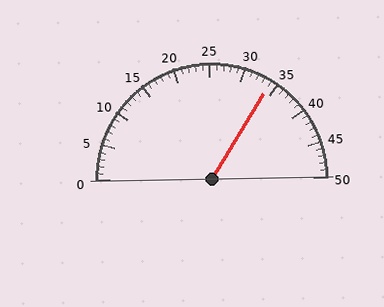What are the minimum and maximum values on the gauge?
The gauge ranges from 0 to 50.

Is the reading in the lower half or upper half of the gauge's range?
The reading is in the upper half of the range (0 to 50).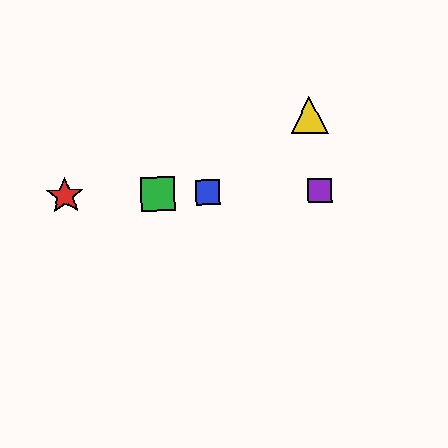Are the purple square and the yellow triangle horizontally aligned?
No, the purple square is at y≈190 and the yellow triangle is at y≈115.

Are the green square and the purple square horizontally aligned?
Yes, both are at y≈194.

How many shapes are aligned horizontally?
4 shapes (the red star, the blue square, the green square, the purple square) are aligned horizontally.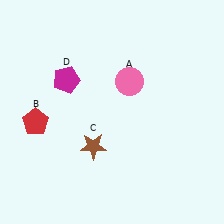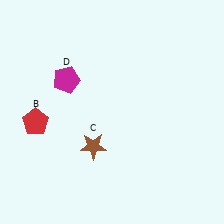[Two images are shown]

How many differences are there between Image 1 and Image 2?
There is 1 difference between the two images.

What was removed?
The pink circle (A) was removed in Image 2.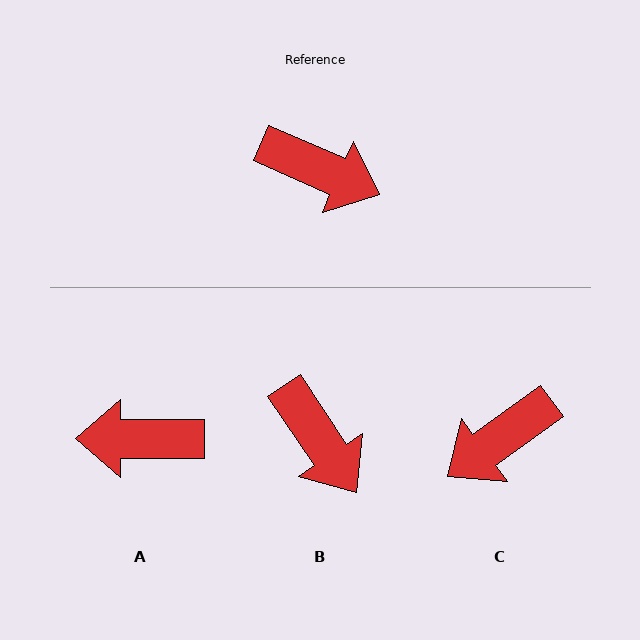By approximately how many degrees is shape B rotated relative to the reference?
Approximately 32 degrees clockwise.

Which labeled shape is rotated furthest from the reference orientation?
A, about 157 degrees away.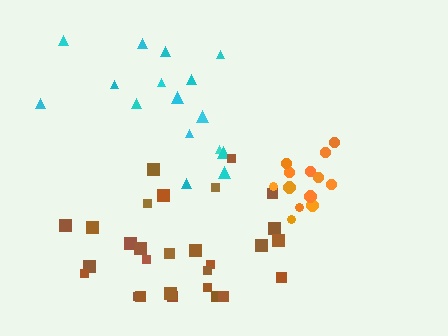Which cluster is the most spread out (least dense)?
Cyan.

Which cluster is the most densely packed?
Orange.